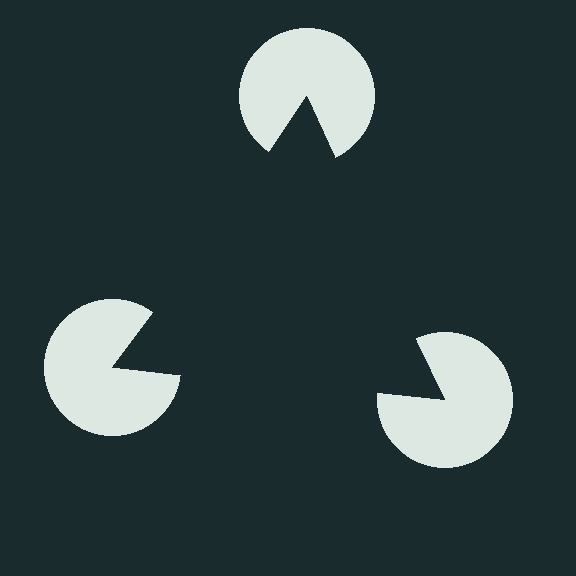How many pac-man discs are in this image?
There are 3 — one at each vertex of the illusory triangle.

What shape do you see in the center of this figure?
An illusory triangle — its edges are inferred from the aligned wedge cuts in the pac-man discs, not physically drawn.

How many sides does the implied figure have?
3 sides.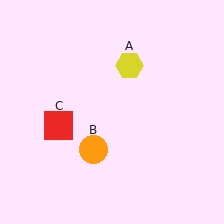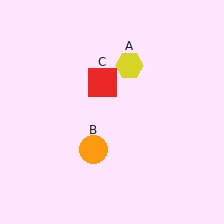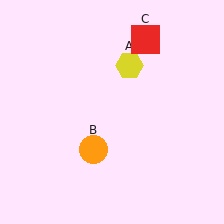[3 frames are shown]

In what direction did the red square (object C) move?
The red square (object C) moved up and to the right.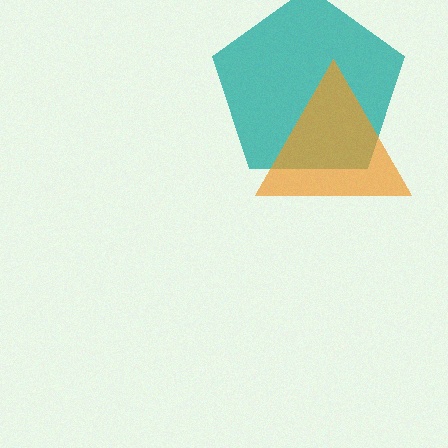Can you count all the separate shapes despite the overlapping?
Yes, there are 2 separate shapes.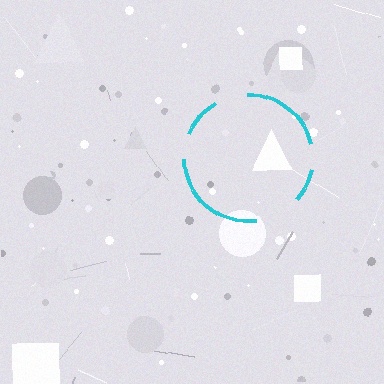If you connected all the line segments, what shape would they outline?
They would outline a circle.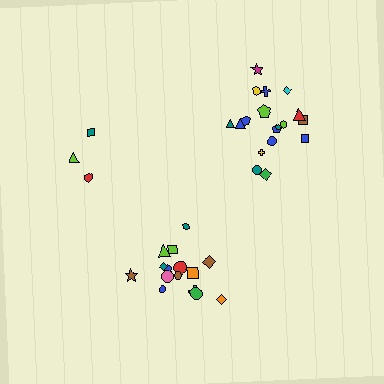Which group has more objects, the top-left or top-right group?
The top-right group.